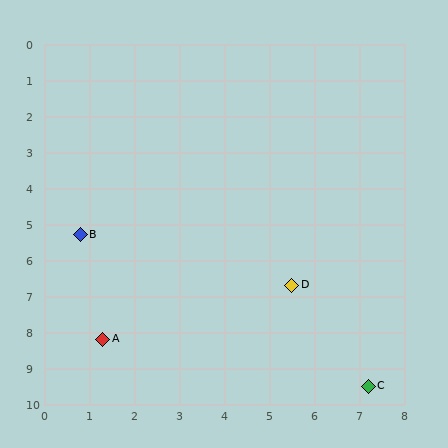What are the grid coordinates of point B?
Point B is at approximately (0.8, 5.3).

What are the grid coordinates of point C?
Point C is at approximately (7.2, 9.5).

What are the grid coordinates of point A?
Point A is at approximately (1.3, 8.2).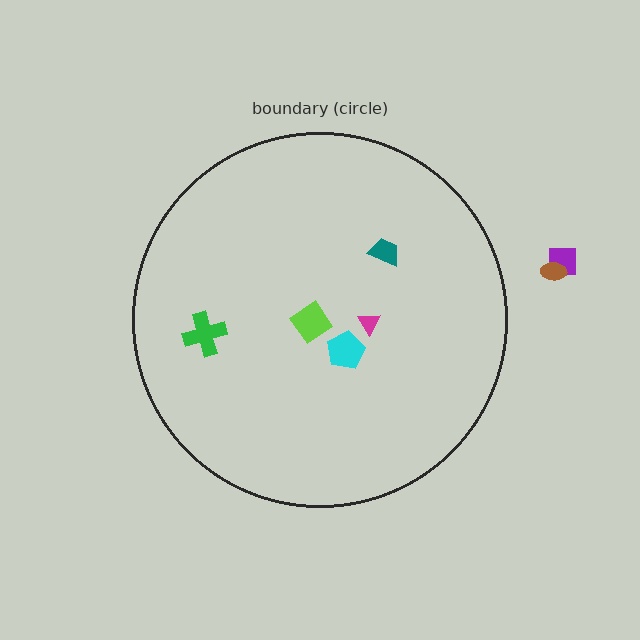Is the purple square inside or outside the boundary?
Outside.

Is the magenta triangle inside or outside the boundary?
Inside.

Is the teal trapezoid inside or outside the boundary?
Inside.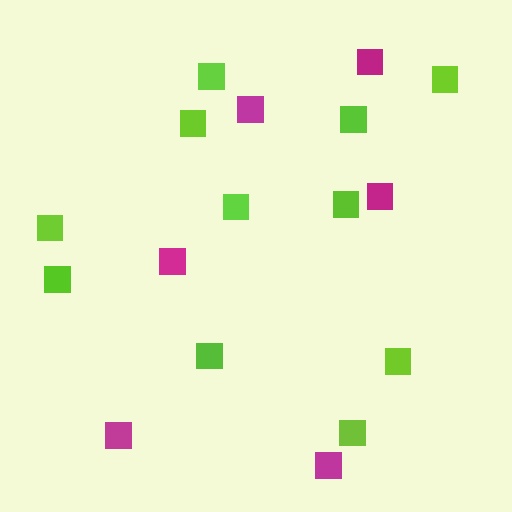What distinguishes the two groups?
There are 2 groups: one group of lime squares (11) and one group of magenta squares (6).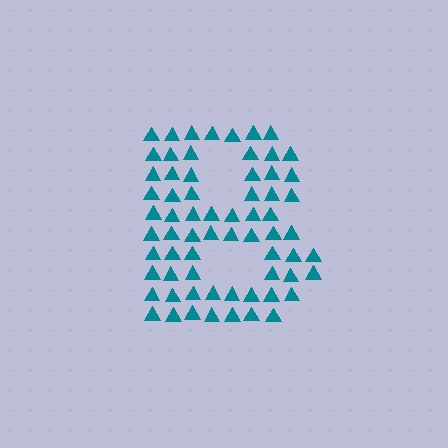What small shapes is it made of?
It is made of small triangles.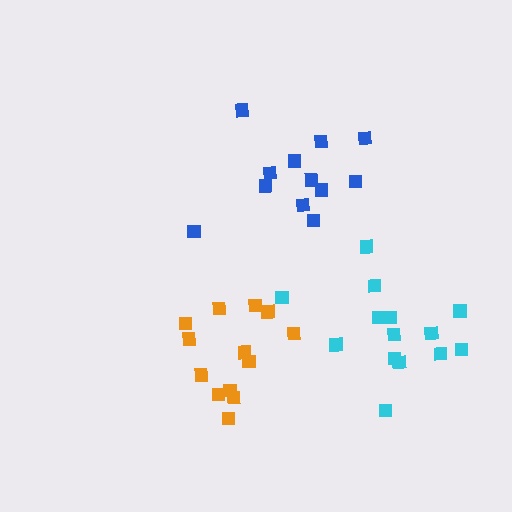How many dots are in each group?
Group 1: 12 dots, Group 2: 13 dots, Group 3: 14 dots (39 total).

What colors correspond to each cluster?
The clusters are colored: blue, orange, cyan.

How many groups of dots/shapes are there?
There are 3 groups.